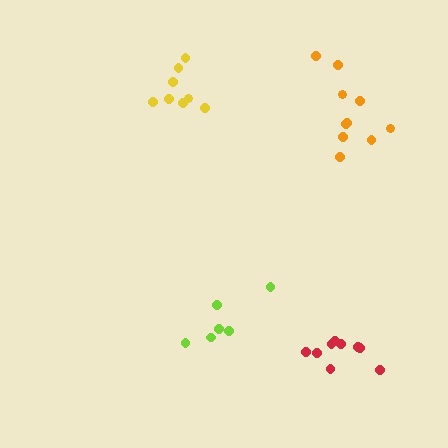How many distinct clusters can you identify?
There are 4 distinct clusters.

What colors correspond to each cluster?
The clusters are colored: lime, yellow, orange, red.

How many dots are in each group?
Group 1: 6 dots, Group 2: 8 dots, Group 3: 10 dots, Group 4: 9 dots (33 total).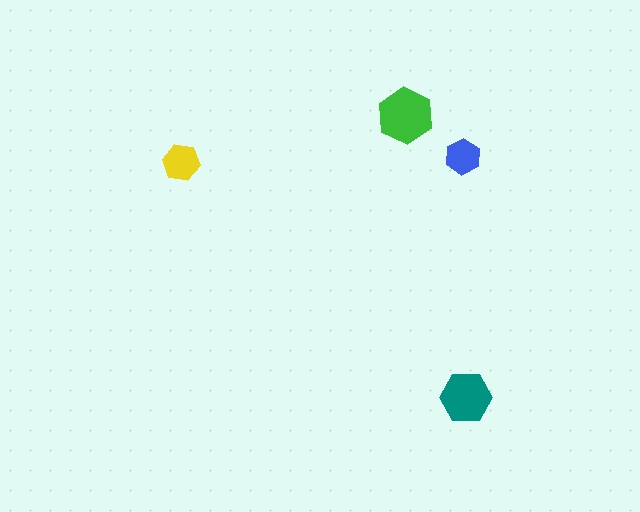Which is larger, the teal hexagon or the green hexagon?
The green one.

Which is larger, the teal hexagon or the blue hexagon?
The teal one.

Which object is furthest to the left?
The yellow hexagon is leftmost.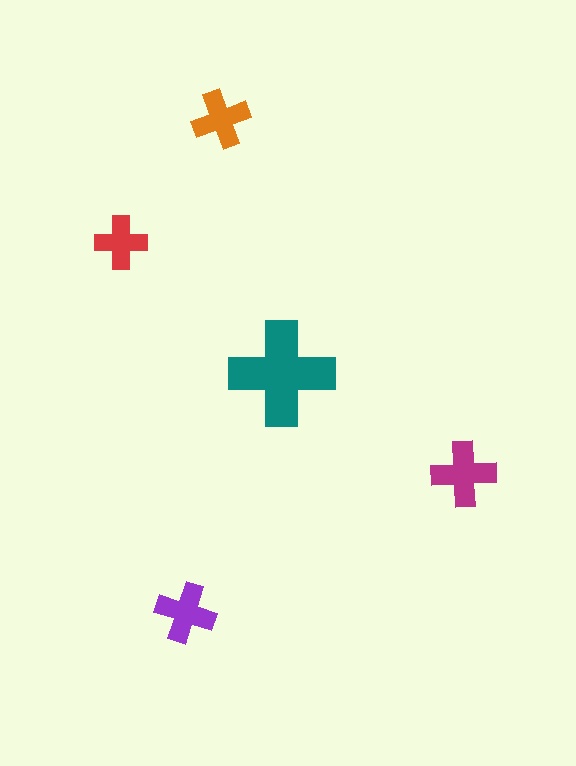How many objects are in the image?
There are 5 objects in the image.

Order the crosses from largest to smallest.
the teal one, the magenta one, the purple one, the orange one, the red one.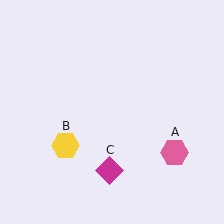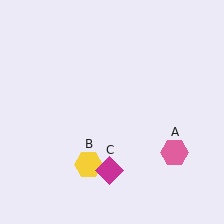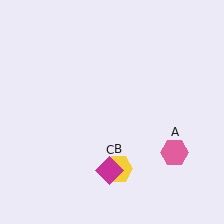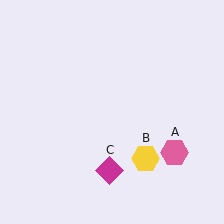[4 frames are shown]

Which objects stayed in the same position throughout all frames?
Pink hexagon (object A) and magenta diamond (object C) remained stationary.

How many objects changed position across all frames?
1 object changed position: yellow hexagon (object B).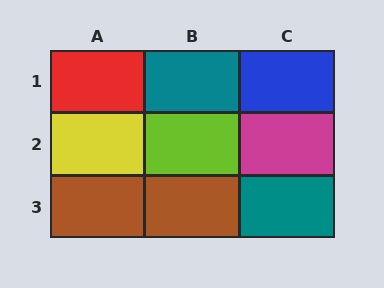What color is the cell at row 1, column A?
Red.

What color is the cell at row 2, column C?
Magenta.